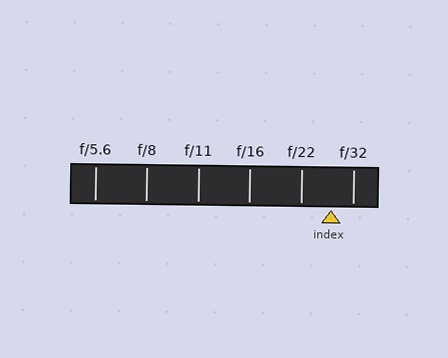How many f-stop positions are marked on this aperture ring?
There are 6 f-stop positions marked.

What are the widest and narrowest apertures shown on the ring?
The widest aperture shown is f/5.6 and the narrowest is f/32.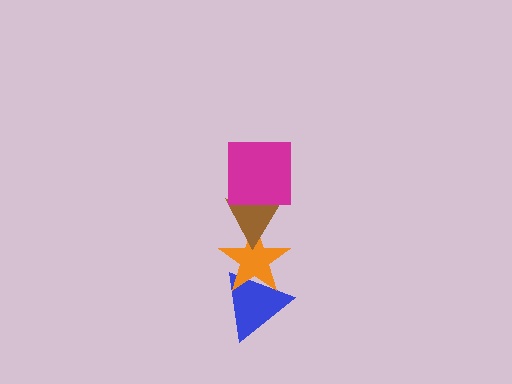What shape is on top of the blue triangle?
The orange star is on top of the blue triangle.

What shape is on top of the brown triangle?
The magenta square is on top of the brown triangle.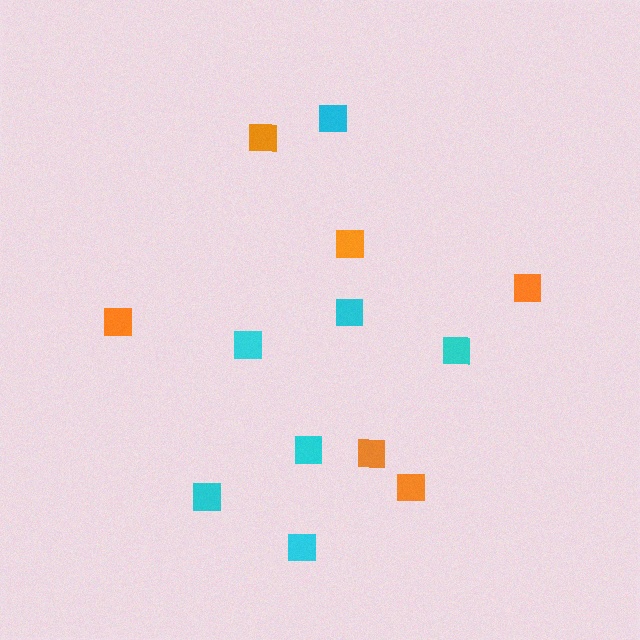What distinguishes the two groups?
There are 2 groups: one group of cyan squares (7) and one group of orange squares (6).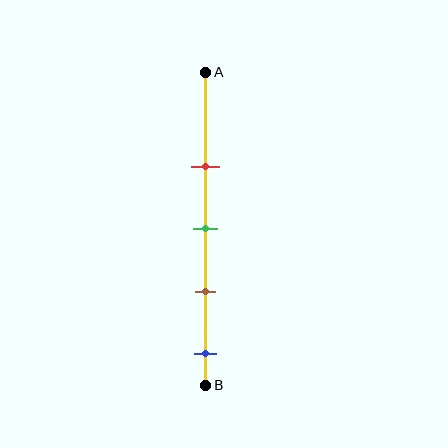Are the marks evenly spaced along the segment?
Yes, the marks are approximately evenly spaced.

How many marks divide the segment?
There are 4 marks dividing the segment.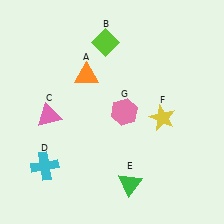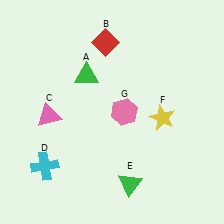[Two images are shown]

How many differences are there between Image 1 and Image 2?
There are 2 differences between the two images.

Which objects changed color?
A changed from orange to green. B changed from lime to red.